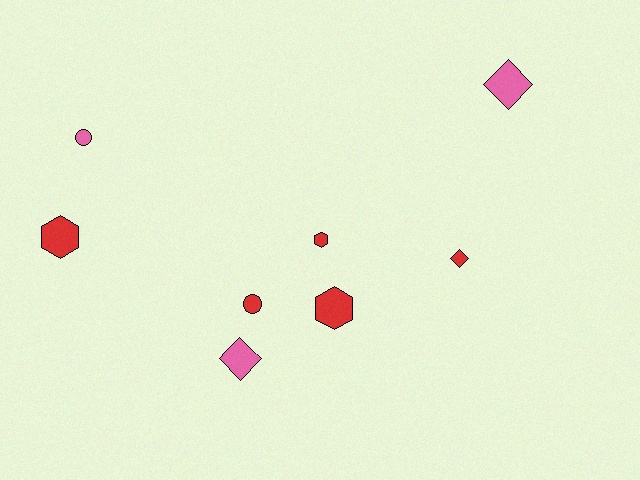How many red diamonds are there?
There is 1 red diamond.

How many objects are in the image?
There are 8 objects.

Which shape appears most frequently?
Diamond, with 3 objects.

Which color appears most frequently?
Red, with 5 objects.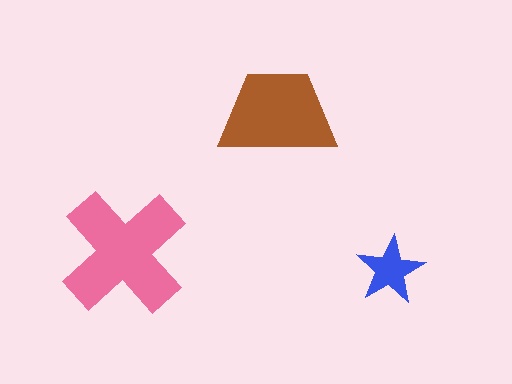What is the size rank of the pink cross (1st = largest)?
1st.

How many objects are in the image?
There are 3 objects in the image.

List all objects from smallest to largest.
The blue star, the brown trapezoid, the pink cross.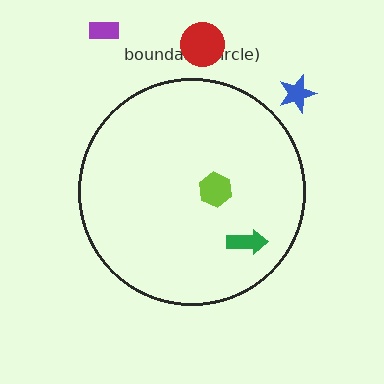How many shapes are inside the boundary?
2 inside, 3 outside.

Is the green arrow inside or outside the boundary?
Inside.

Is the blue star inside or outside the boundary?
Outside.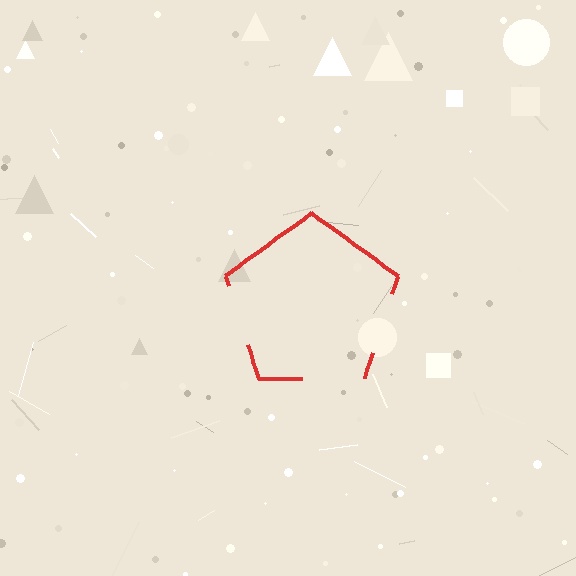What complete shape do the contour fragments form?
The contour fragments form a pentagon.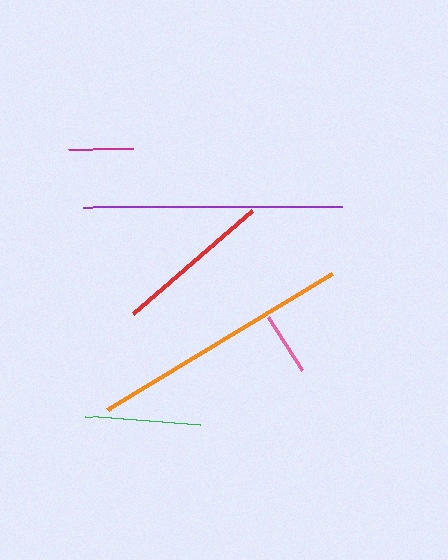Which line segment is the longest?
The orange line is the longest at approximately 262 pixels.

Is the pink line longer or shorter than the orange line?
The orange line is longer than the pink line.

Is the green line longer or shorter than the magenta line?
The green line is longer than the magenta line.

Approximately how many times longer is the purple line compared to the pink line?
The purple line is approximately 4.1 times the length of the pink line.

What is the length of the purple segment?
The purple segment is approximately 258 pixels long.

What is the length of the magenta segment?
The magenta segment is approximately 65 pixels long.